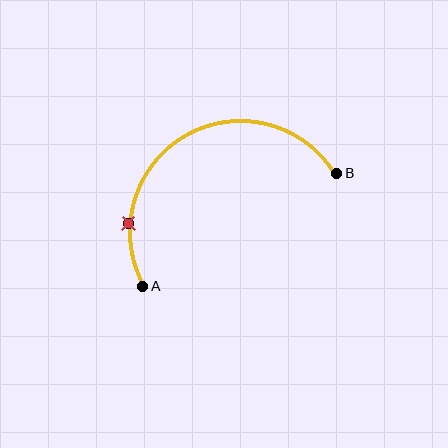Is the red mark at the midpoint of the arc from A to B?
No. The red mark lies on the arc but is closer to endpoint A. The arc midpoint would be at the point on the curve equidistant along the arc from both A and B.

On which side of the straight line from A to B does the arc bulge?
The arc bulges above the straight line connecting A and B.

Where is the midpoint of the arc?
The arc midpoint is the point on the curve farthest from the straight line joining A and B. It sits above that line.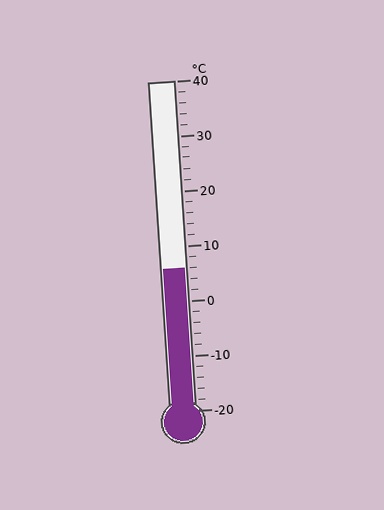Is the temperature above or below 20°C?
The temperature is below 20°C.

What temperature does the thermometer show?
The thermometer shows approximately 6°C.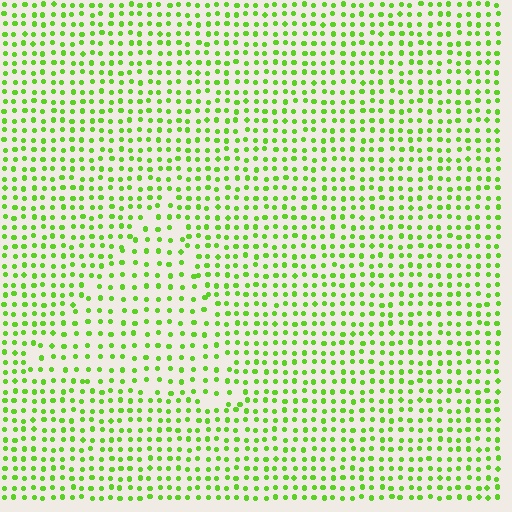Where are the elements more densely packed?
The elements are more densely packed outside the triangle boundary.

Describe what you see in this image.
The image contains small lime elements arranged at two different densities. A triangle-shaped region is visible where the elements are less densely packed than the surrounding area.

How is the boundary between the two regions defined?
The boundary is defined by a change in element density (approximately 1.5x ratio). All elements are the same color, size, and shape.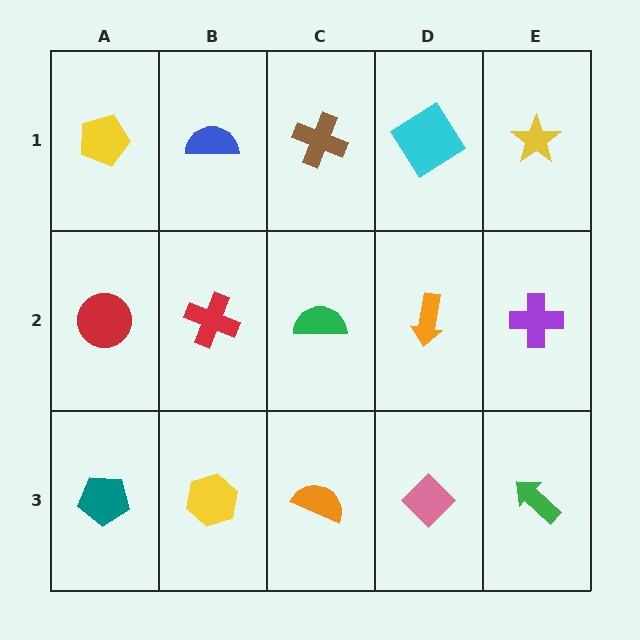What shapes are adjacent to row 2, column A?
A yellow pentagon (row 1, column A), a teal pentagon (row 3, column A), a red cross (row 2, column B).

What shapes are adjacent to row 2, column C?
A brown cross (row 1, column C), an orange semicircle (row 3, column C), a red cross (row 2, column B), an orange arrow (row 2, column D).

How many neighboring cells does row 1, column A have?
2.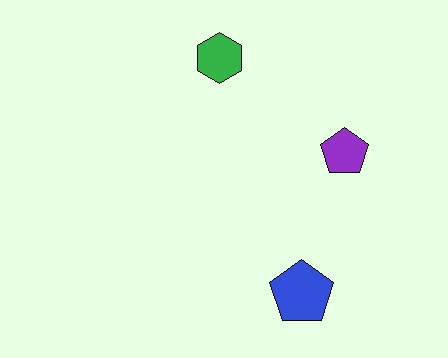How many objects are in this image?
There are 3 objects.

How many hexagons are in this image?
There is 1 hexagon.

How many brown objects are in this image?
There are no brown objects.